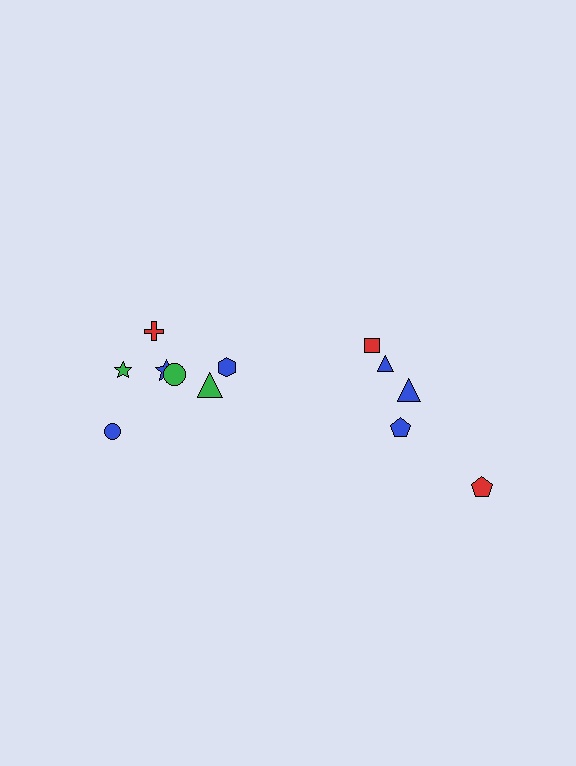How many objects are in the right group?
There are 5 objects.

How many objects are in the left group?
There are 7 objects.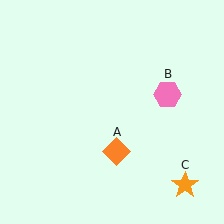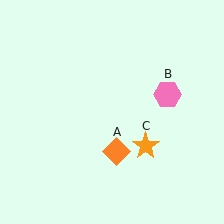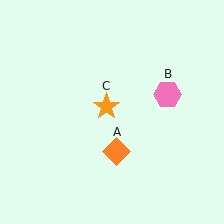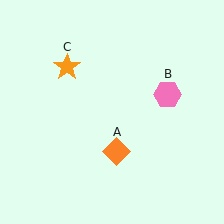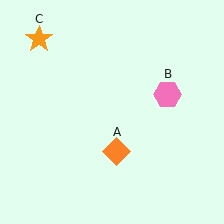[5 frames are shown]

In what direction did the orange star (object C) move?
The orange star (object C) moved up and to the left.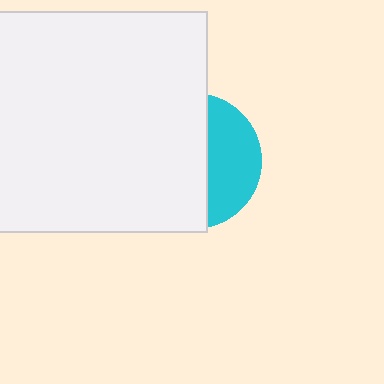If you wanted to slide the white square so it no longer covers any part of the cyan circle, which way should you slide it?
Slide it left — that is the most direct way to separate the two shapes.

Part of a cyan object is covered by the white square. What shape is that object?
It is a circle.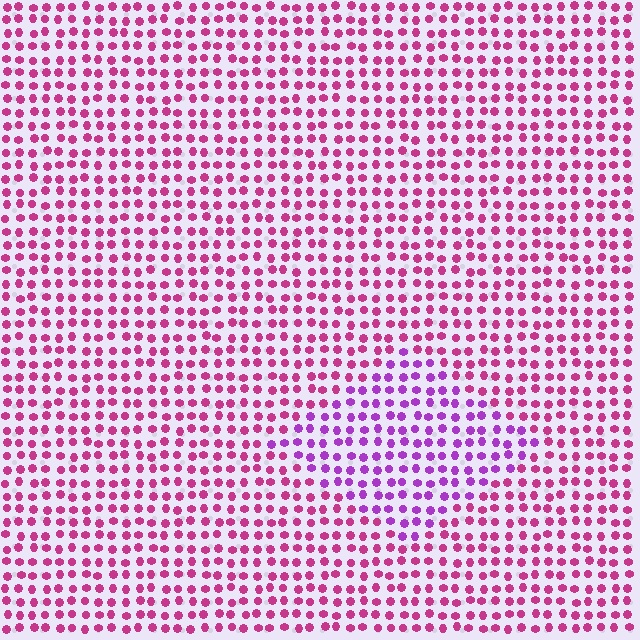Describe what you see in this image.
The image is filled with small magenta elements in a uniform arrangement. A diamond-shaped region is visible where the elements are tinted to a slightly different hue, forming a subtle color boundary.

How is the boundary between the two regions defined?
The boundary is defined purely by a slight shift in hue (about 37 degrees). Spacing, size, and orientation are identical on both sides.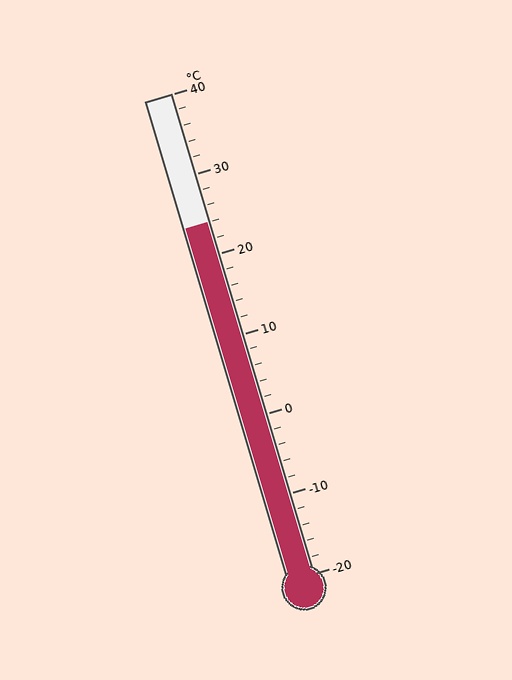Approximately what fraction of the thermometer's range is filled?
The thermometer is filled to approximately 75% of its range.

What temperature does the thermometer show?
The thermometer shows approximately 24°C.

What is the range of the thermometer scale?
The thermometer scale ranges from -20°C to 40°C.